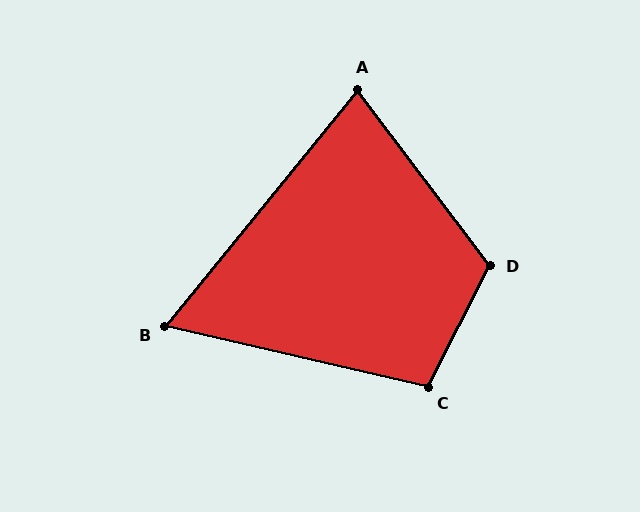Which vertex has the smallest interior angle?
B, at approximately 64 degrees.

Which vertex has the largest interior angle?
D, at approximately 116 degrees.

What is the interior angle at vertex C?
Approximately 104 degrees (obtuse).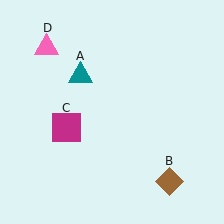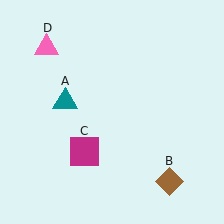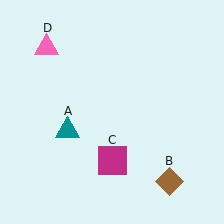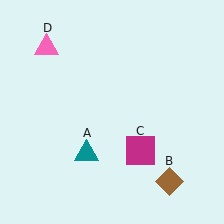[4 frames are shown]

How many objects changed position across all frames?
2 objects changed position: teal triangle (object A), magenta square (object C).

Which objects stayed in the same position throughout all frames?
Brown diamond (object B) and pink triangle (object D) remained stationary.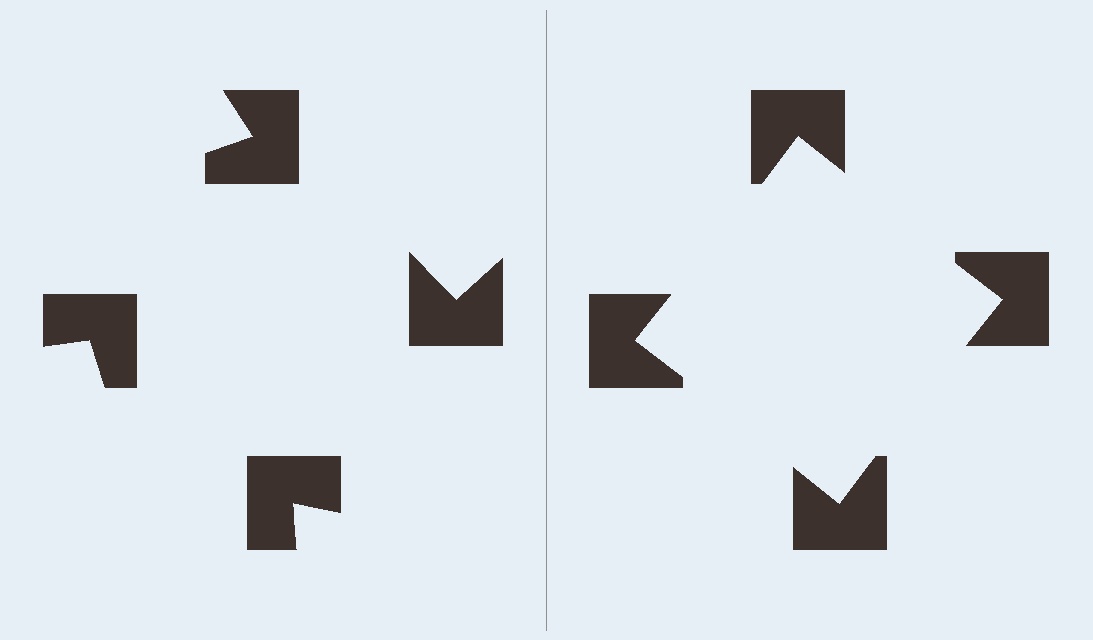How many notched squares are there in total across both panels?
8 — 4 on each side.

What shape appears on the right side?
An illusory square.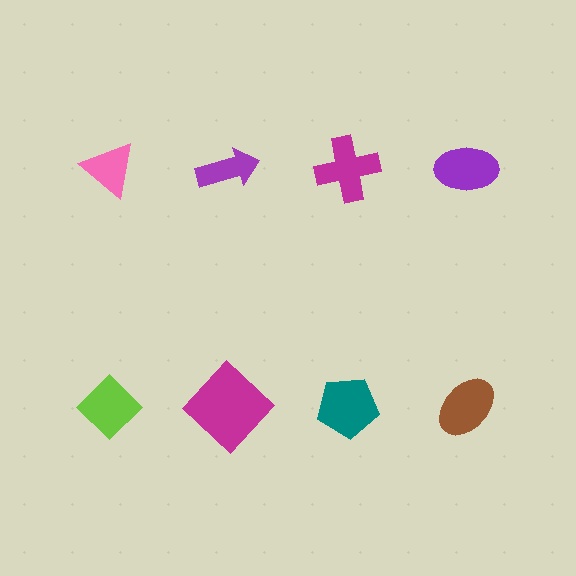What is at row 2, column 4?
A brown ellipse.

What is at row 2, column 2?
A magenta diamond.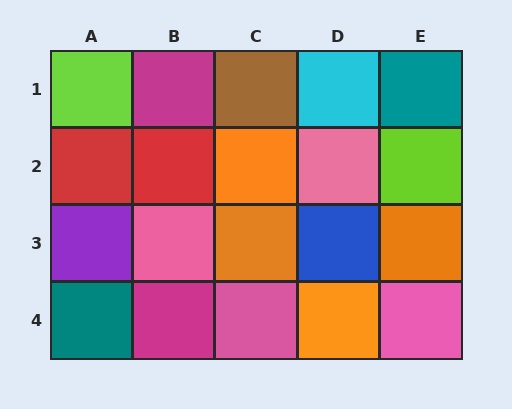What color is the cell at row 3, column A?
Purple.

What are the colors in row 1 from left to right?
Lime, magenta, brown, cyan, teal.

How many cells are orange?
4 cells are orange.